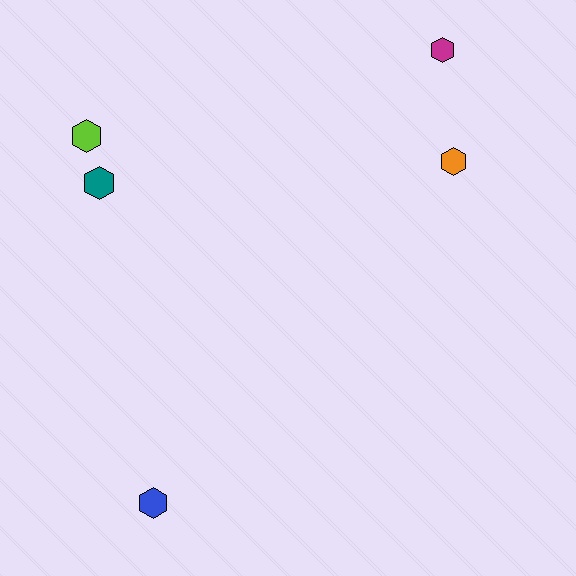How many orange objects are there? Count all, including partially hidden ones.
There is 1 orange object.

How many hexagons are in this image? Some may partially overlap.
There are 5 hexagons.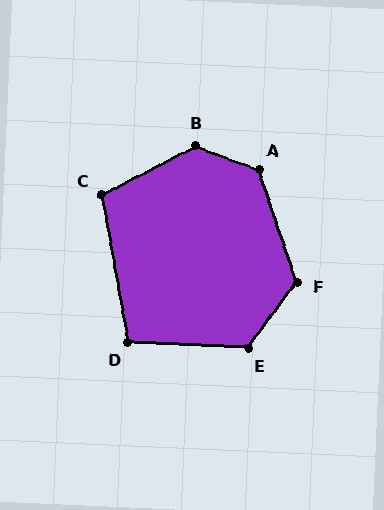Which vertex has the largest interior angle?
B, at approximately 133 degrees.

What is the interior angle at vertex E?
Approximately 124 degrees (obtuse).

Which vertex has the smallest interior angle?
D, at approximately 103 degrees.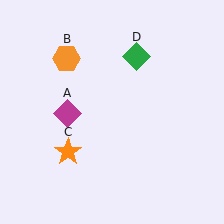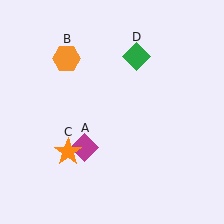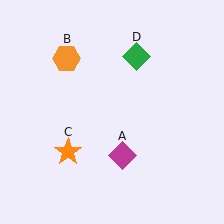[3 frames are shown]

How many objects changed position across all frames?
1 object changed position: magenta diamond (object A).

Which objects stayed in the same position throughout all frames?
Orange hexagon (object B) and orange star (object C) and green diamond (object D) remained stationary.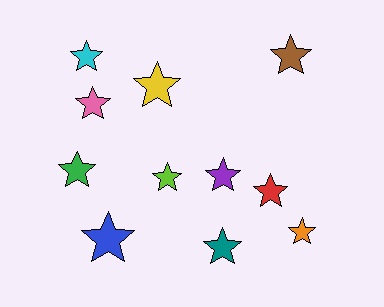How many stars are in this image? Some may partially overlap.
There are 11 stars.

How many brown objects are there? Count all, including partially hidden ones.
There is 1 brown object.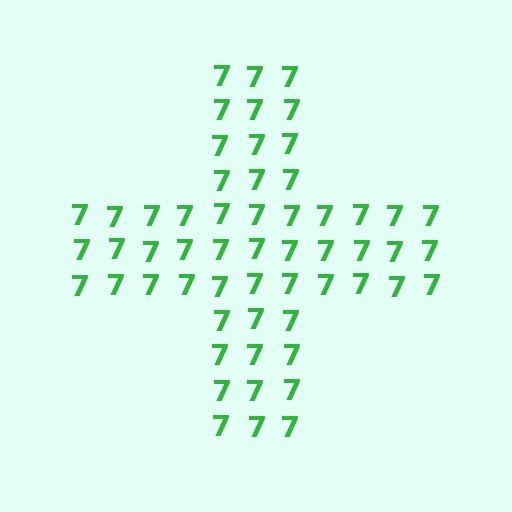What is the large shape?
The large shape is a cross.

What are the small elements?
The small elements are digit 7's.